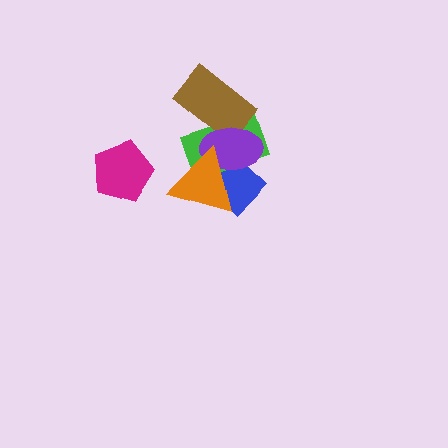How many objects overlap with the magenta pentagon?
0 objects overlap with the magenta pentagon.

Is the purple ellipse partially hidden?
Yes, it is partially covered by another shape.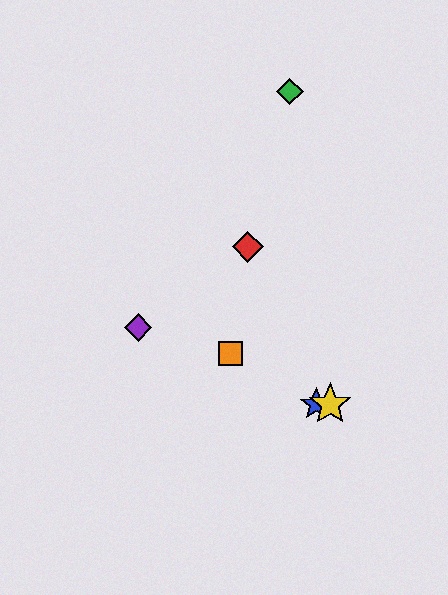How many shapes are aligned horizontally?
2 shapes (the blue star, the yellow star) are aligned horizontally.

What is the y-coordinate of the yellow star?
The yellow star is at y≈404.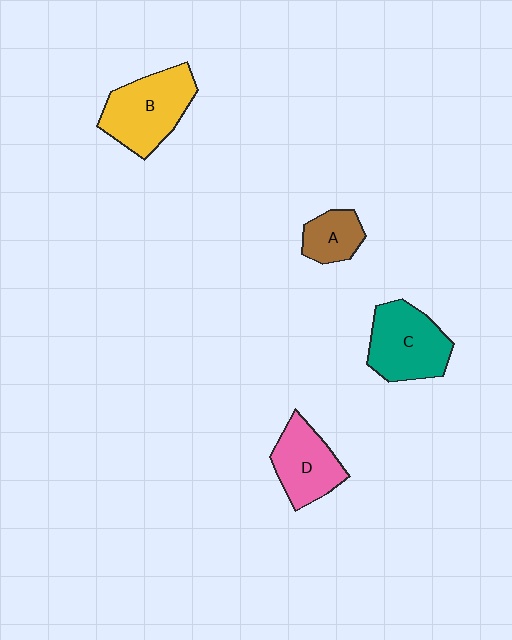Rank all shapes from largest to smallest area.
From largest to smallest: B (yellow), C (teal), D (pink), A (brown).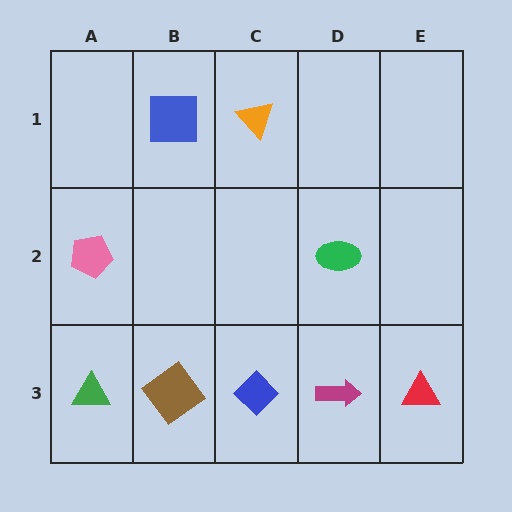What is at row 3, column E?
A red triangle.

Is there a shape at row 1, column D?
No, that cell is empty.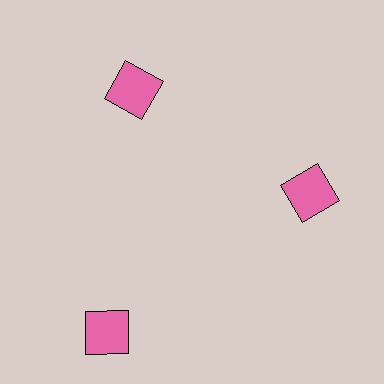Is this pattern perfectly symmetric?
No. The 3 pink squares are arranged in a ring, but one element near the 7 o'clock position is pushed outward from the center, breaking the 3-fold rotational symmetry.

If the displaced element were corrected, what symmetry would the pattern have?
It would have 3-fold rotational symmetry — the pattern would map onto itself every 120 degrees.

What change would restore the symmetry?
The symmetry would be restored by moving it inward, back onto the ring so that all 3 squares sit at equal angles and equal distance from the center.